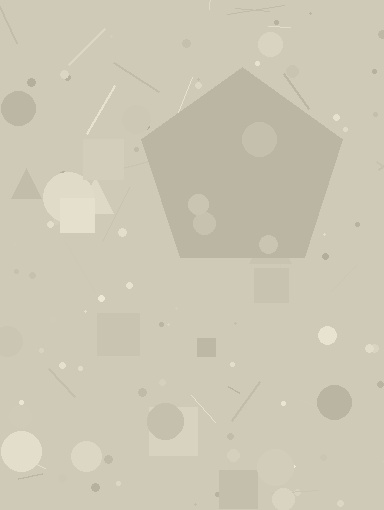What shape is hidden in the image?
A pentagon is hidden in the image.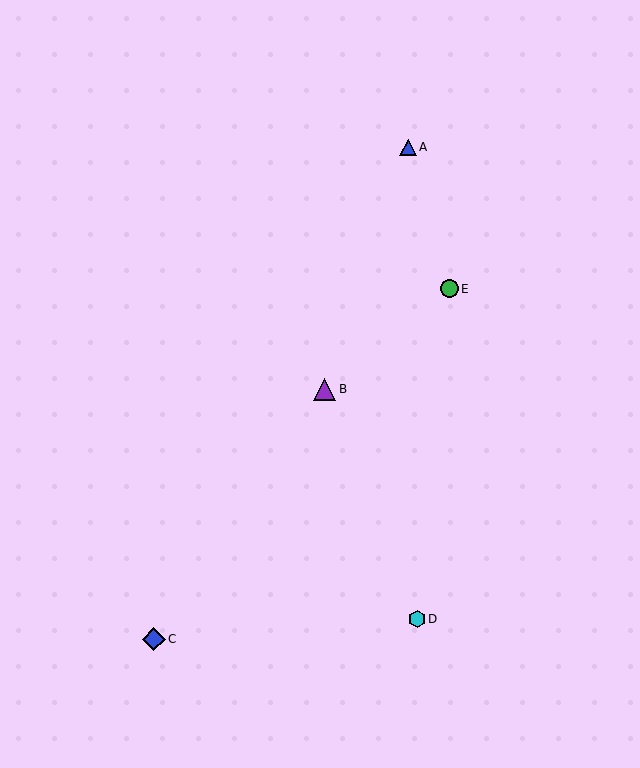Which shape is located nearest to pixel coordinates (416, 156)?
The blue triangle (labeled A) at (408, 147) is nearest to that location.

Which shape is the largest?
The blue diamond (labeled C) is the largest.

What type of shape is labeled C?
Shape C is a blue diamond.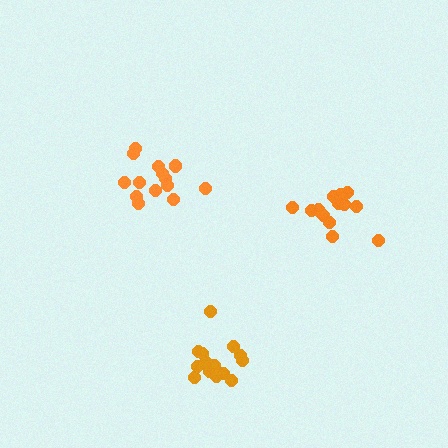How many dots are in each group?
Group 1: 15 dots, Group 2: 15 dots, Group 3: 15 dots (45 total).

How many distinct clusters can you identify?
There are 3 distinct clusters.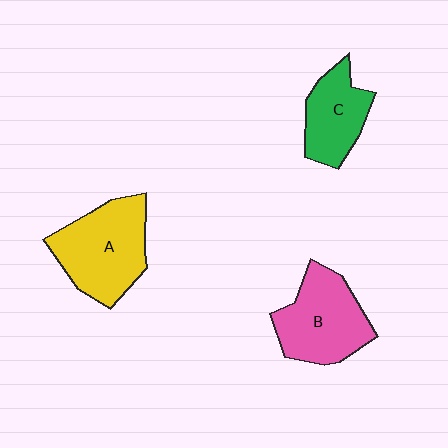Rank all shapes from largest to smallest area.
From largest to smallest: A (yellow), B (pink), C (green).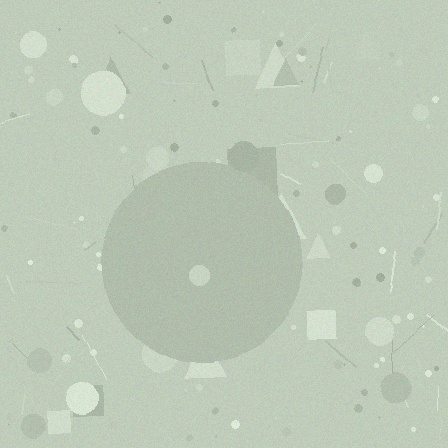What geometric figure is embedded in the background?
A circle is embedded in the background.